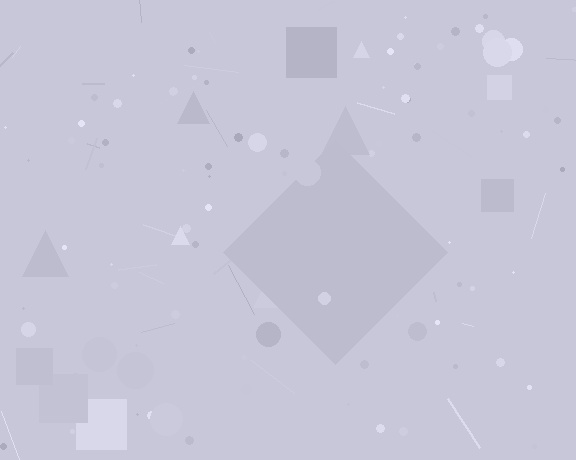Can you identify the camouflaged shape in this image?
The camouflaged shape is a diamond.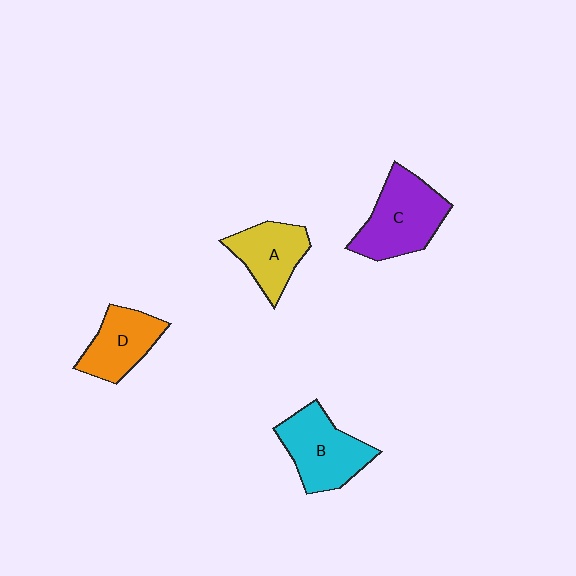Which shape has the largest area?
Shape C (purple).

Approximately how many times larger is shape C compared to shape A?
Approximately 1.4 times.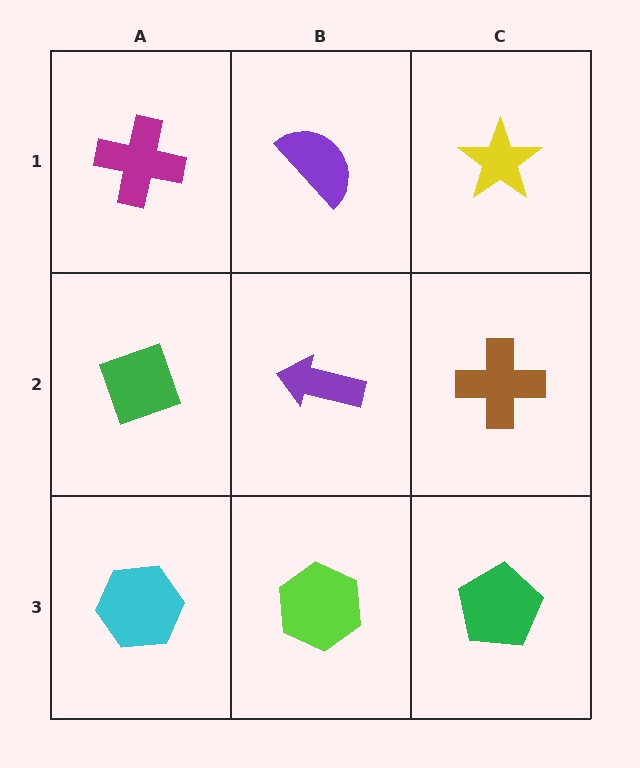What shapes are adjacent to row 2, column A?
A magenta cross (row 1, column A), a cyan hexagon (row 3, column A), a purple arrow (row 2, column B).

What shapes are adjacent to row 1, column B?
A purple arrow (row 2, column B), a magenta cross (row 1, column A), a yellow star (row 1, column C).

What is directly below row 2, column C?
A green pentagon.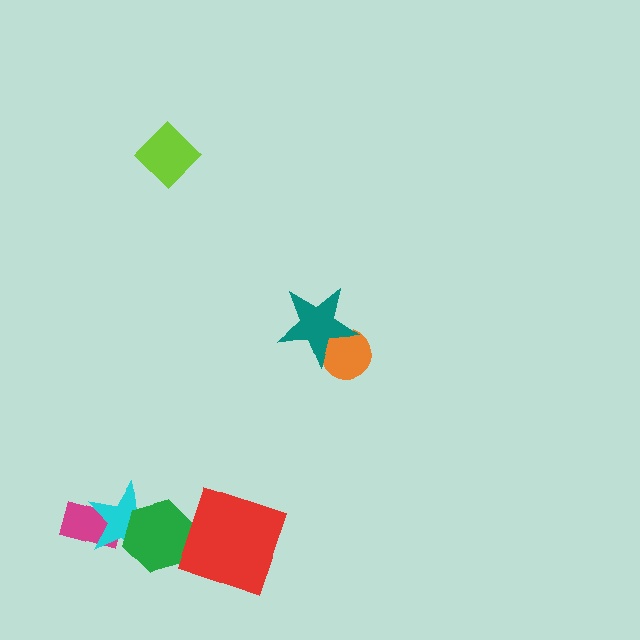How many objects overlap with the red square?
0 objects overlap with the red square.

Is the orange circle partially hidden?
Yes, it is partially covered by another shape.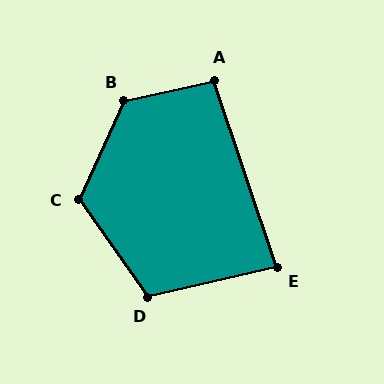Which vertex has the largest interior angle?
B, at approximately 127 degrees.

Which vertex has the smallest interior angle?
E, at approximately 84 degrees.